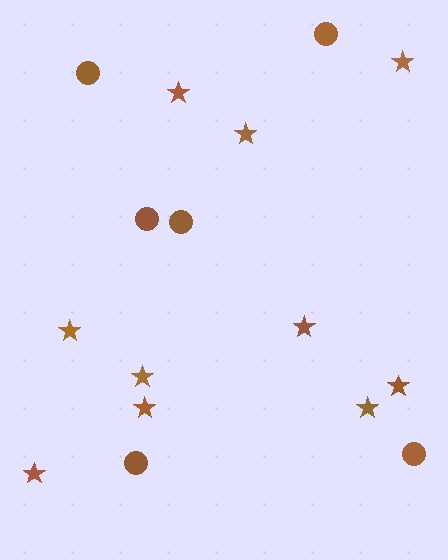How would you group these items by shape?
There are 2 groups: one group of circles (6) and one group of stars (10).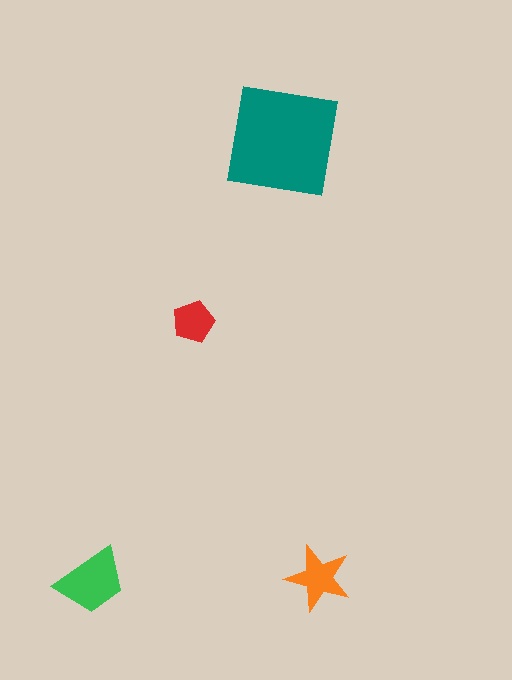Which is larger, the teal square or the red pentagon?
The teal square.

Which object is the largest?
The teal square.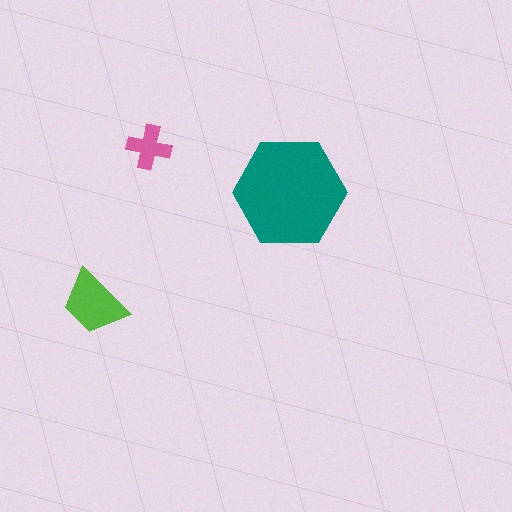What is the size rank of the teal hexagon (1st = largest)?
1st.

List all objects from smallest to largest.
The pink cross, the lime trapezoid, the teal hexagon.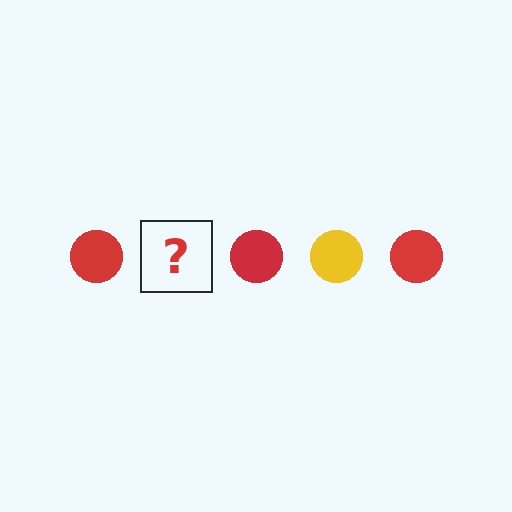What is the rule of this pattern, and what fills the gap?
The rule is that the pattern cycles through red, yellow circles. The gap should be filled with a yellow circle.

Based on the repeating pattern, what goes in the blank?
The blank should be a yellow circle.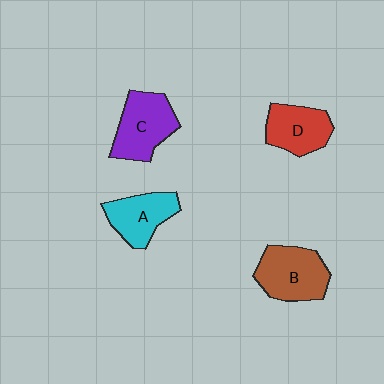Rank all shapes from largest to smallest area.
From largest to smallest: B (brown), C (purple), D (red), A (cyan).